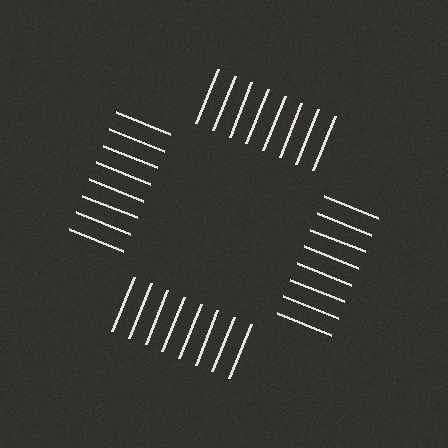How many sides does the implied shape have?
4 sides — the line-ends trace a square.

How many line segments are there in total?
32 — 8 along each of the 4 edges.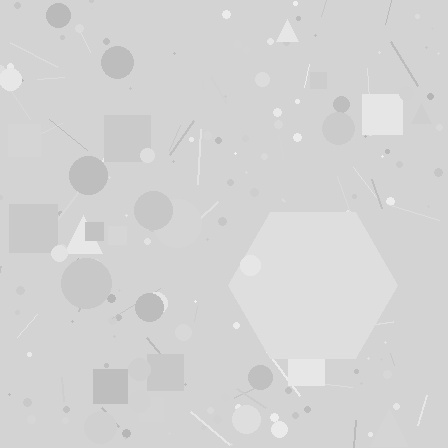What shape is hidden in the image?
A hexagon is hidden in the image.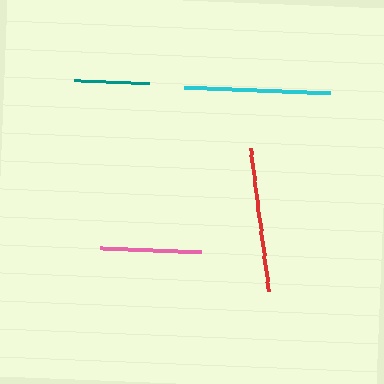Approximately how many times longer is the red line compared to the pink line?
The red line is approximately 1.4 times the length of the pink line.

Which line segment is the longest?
The cyan line is the longest at approximately 146 pixels.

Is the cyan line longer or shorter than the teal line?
The cyan line is longer than the teal line.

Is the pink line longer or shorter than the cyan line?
The cyan line is longer than the pink line.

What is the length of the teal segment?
The teal segment is approximately 74 pixels long.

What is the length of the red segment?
The red segment is approximately 144 pixels long.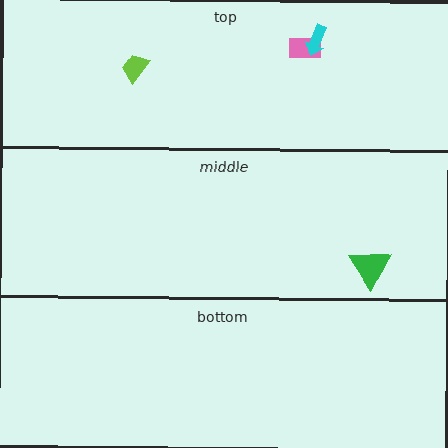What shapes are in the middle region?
The green triangle.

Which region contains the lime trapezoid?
The top region.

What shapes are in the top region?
The pink rectangle, the lime trapezoid, the cyan arrow.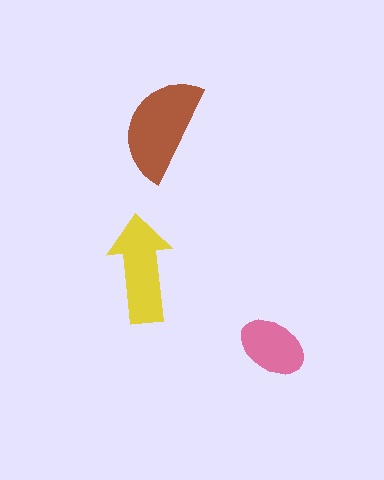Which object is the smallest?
The pink ellipse.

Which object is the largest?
The brown semicircle.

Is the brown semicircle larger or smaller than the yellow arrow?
Larger.